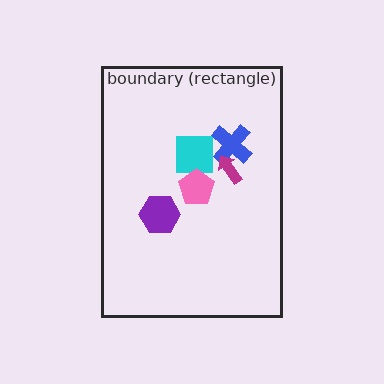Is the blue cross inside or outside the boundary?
Inside.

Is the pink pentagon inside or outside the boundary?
Inside.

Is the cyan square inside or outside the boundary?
Inside.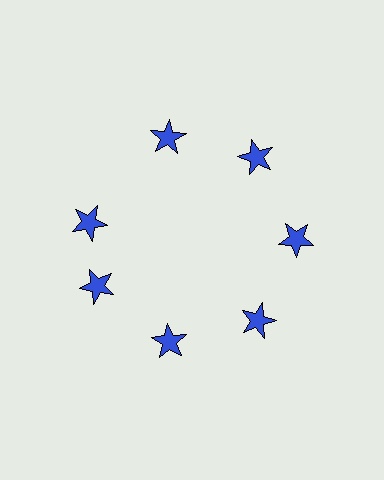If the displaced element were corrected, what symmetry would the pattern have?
It would have 7-fold rotational symmetry — the pattern would map onto itself every 51 degrees.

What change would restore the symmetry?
The symmetry would be restored by rotating it back into even spacing with its neighbors so that all 7 stars sit at equal angles and equal distance from the center.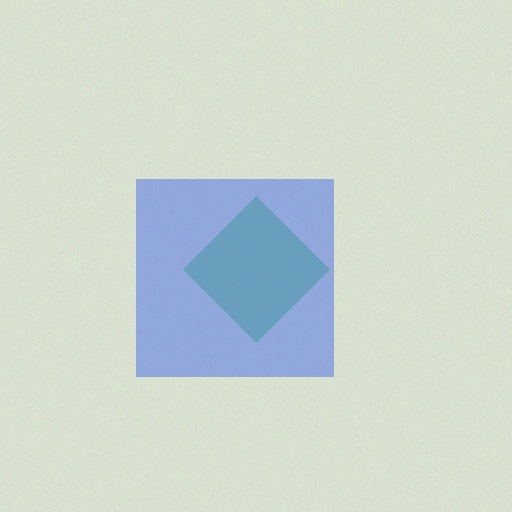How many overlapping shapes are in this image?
There are 2 overlapping shapes in the image.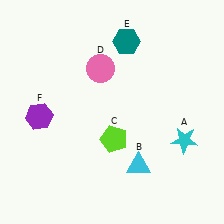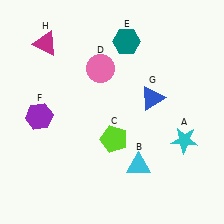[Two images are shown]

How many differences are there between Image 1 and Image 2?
There are 2 differences between the two images.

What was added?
A blue triangle (G), a magenta triangle (H) were added in Image 2.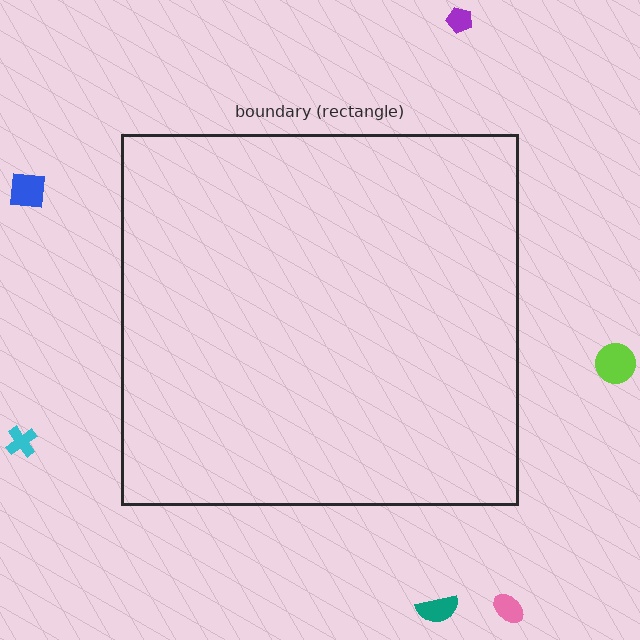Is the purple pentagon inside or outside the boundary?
Outside.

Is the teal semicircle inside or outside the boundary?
Outside.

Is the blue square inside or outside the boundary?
Outside.